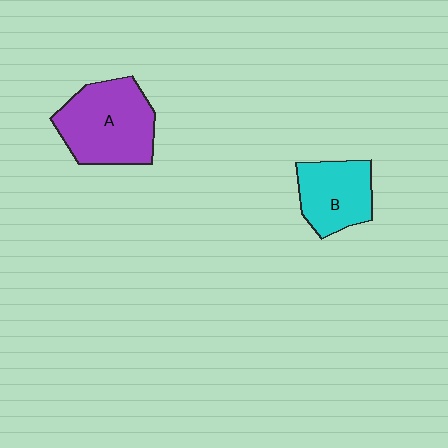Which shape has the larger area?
Shape A (purple).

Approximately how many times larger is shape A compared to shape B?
Approximately 1.5 times.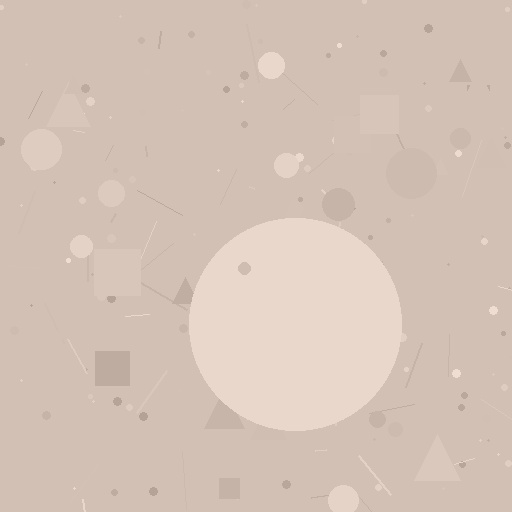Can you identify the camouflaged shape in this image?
The camouflaged shape is a circle.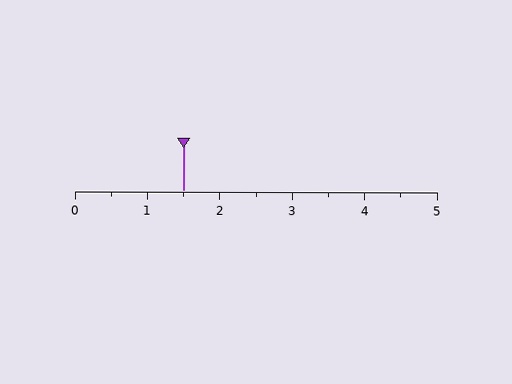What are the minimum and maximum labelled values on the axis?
The axis runs from 0 to 5.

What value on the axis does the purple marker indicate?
The marker indicates approximately 1.5.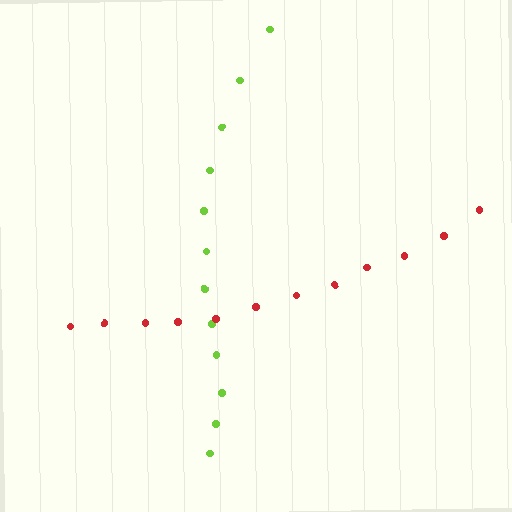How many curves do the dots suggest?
There are 2 distinct paths.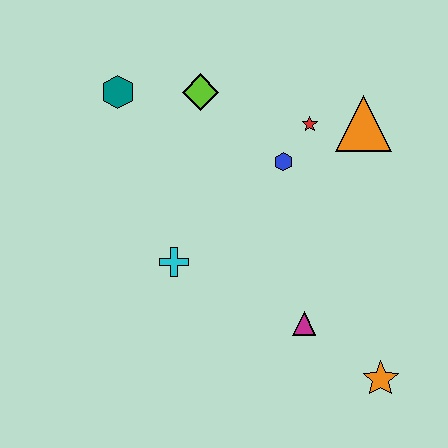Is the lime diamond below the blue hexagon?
No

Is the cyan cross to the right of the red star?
No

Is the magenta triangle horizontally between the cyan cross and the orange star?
Yes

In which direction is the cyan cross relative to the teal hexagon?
The cyan cross is below the teal hexagon.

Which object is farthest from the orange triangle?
The orange star is farthest from the orange triangle.